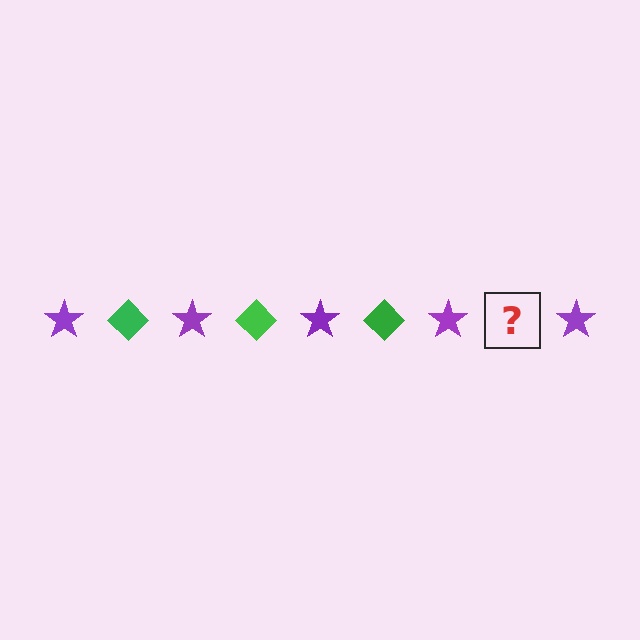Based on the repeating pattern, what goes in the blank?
The blank should be a green diamond.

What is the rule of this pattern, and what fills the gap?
The rule is that the pattern alternates between purple star and green diamond. The gap should be filled with a green diamond.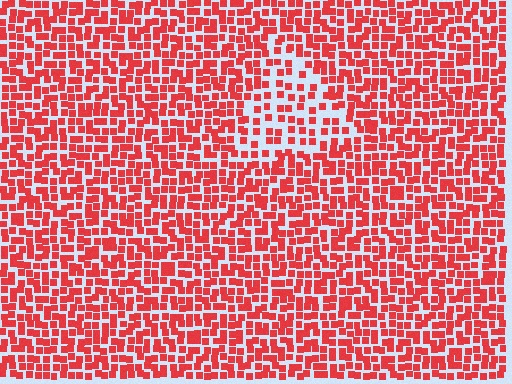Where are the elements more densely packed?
The elements are more densely packed outside the triangle boundary.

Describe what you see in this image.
The image contains small red elements arranged at two different densities. A triangle-shaped region is visible where the elements are less densely packed than the surrounding area.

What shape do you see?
I see a triangle.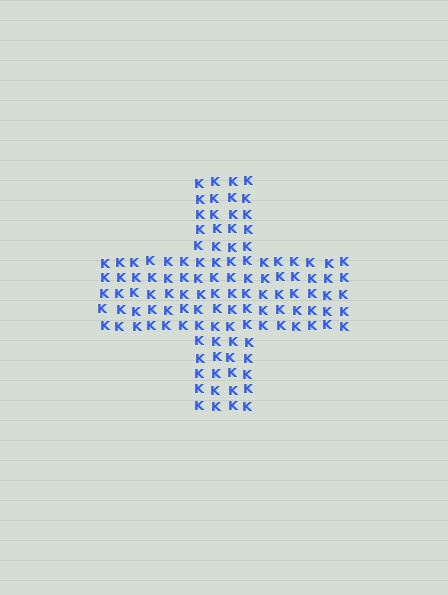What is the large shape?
The large shape is a cross.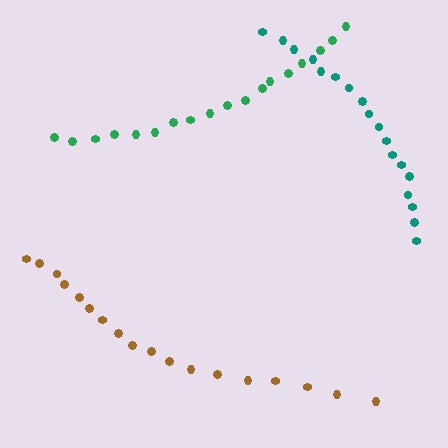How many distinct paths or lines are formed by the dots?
There are 3 distinct paths.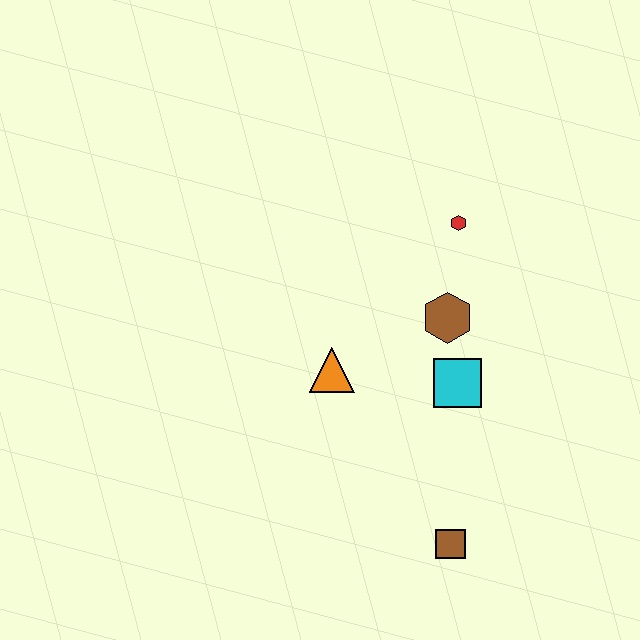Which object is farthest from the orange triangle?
The brown square is farthest from the orange triangle.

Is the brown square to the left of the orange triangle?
No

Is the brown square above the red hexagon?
No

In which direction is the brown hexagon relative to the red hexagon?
The brown hexagon is below the red hexagon.